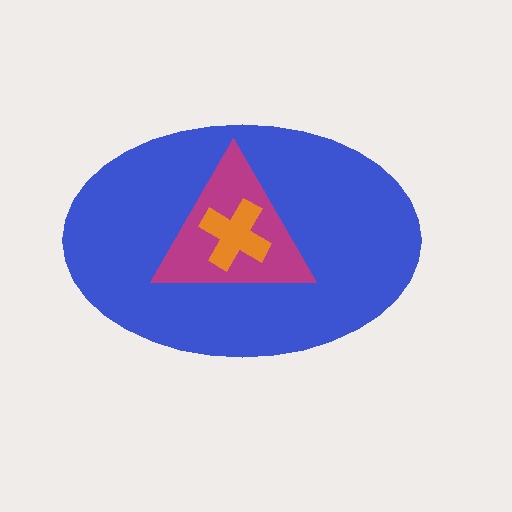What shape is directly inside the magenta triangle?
The orange cross.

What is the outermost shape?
The blue ellipse.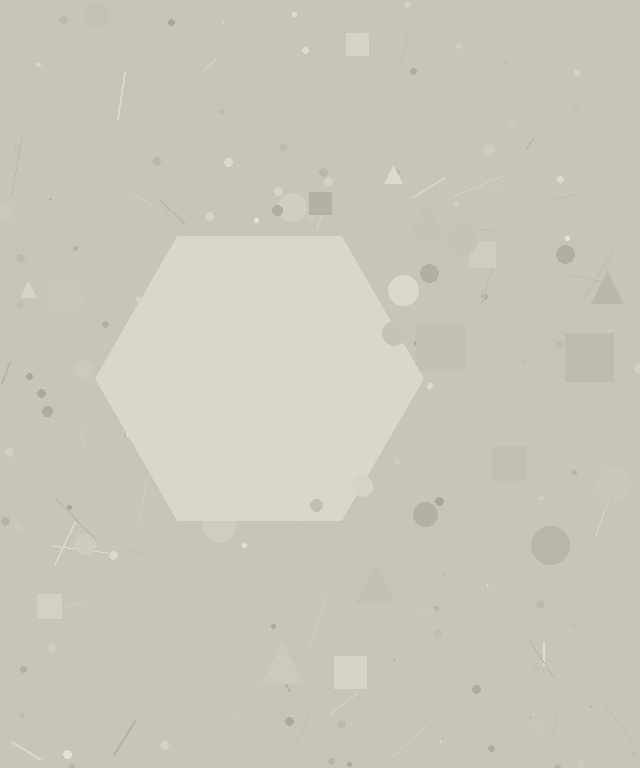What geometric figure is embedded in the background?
A hexagon is embedded in the background.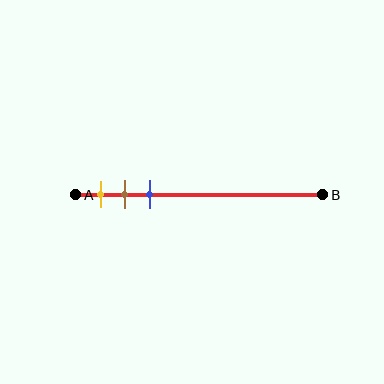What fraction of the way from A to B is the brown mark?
The brown mark is approximately 20% (0.2) of the way from A to B.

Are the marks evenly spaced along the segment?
Yes, the marks are approximately evenly spaced.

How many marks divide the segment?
There are 3 marks dividing the segment.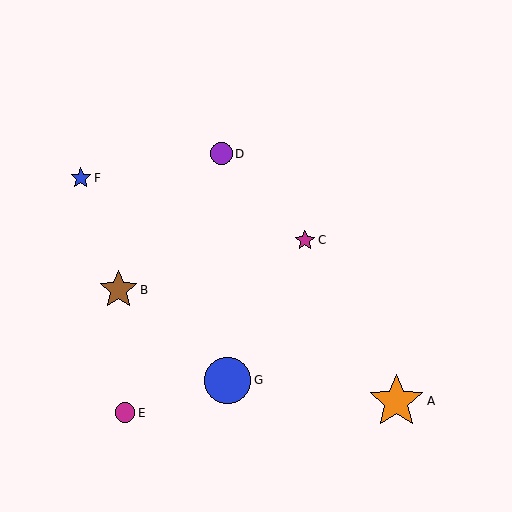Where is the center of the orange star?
The center of the orange star is at (396, 401).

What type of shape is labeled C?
Shape C is a magenta star.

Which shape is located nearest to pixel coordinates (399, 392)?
The orange star (labeled A) at (396, 401) is nearest to that location.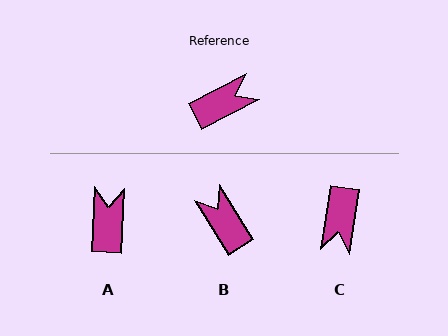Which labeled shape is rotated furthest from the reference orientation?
C, about 126 degrees away.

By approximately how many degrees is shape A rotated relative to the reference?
Approximately 60 degrees counter-clockwise.